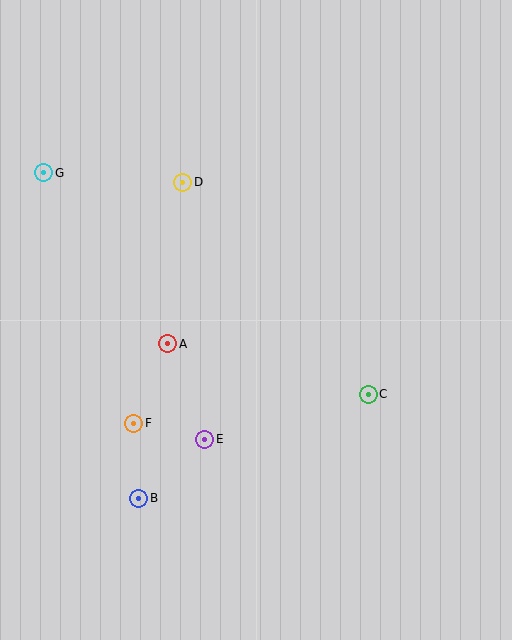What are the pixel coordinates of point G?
Point G is at (44, 173).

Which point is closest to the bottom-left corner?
Point B is closest to the bottom-left corner.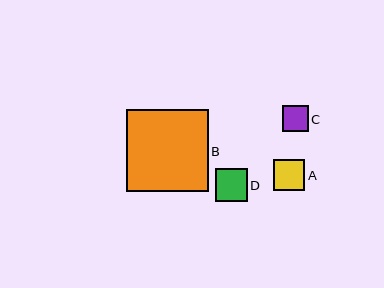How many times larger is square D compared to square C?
Square D is approximately 1.3 times the size of square C.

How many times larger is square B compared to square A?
Square B is approximately 2.6 times the size of square A.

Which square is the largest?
Square B is the largest with a size of approximately 82 pixels.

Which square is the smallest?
Square C is the smallest with a size of approximately 26 pixels.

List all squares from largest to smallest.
From largest to smallest: B, D, A, C.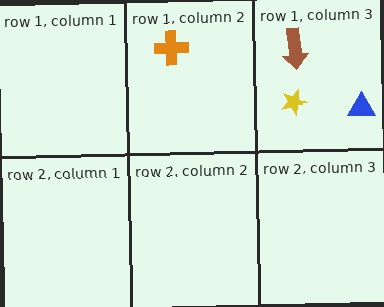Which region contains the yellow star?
The row 1, column 3 region.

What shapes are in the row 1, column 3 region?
The blue triangle, the brown arrow, the yellow star.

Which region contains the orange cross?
The row 1, column 2 region.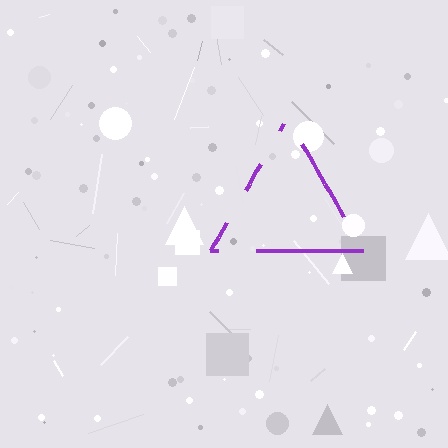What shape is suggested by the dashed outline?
The dashed outline suggests a triangle.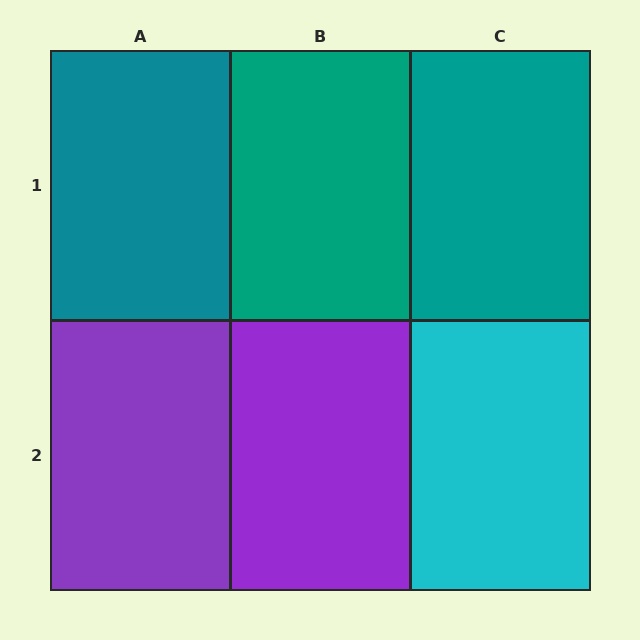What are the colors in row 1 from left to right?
Teal, teal, teal.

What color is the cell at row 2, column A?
Purple.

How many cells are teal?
3 cells are teal.